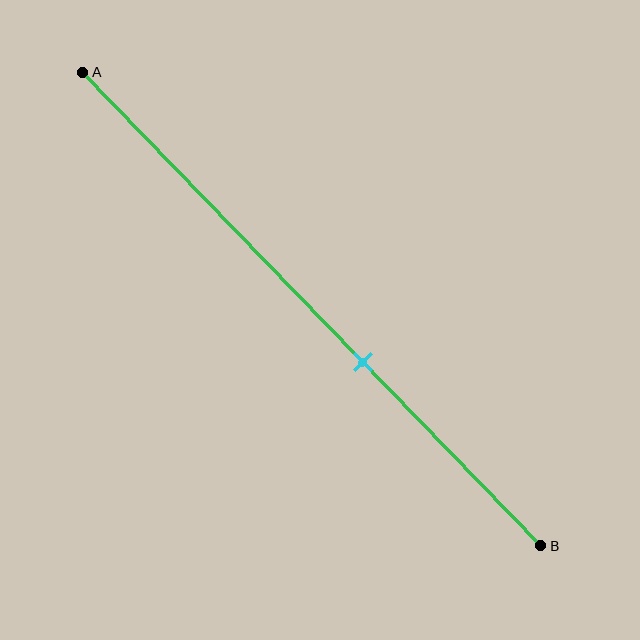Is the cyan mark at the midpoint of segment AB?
No, the mark is at about 60% from A, not at the 50% midpoint.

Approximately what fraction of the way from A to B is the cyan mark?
The cyan mark is approximately 60% of the way from A to B.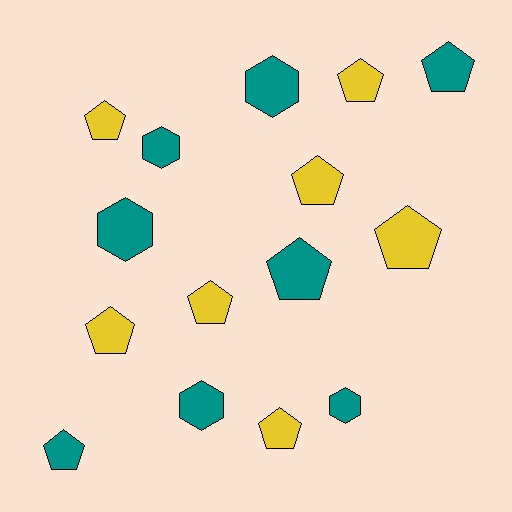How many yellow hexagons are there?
There are no yellow hexagons.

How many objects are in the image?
There are 15 objects.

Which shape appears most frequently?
Pentagon, with 10 objects.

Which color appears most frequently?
Teal, with 8 objects.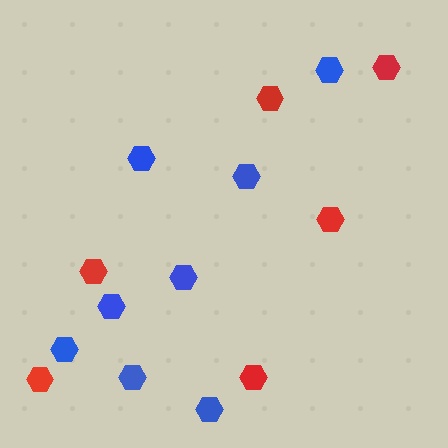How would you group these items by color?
There are 2 groups: one group of blue hexagons (8) and one group of red hexagons (6).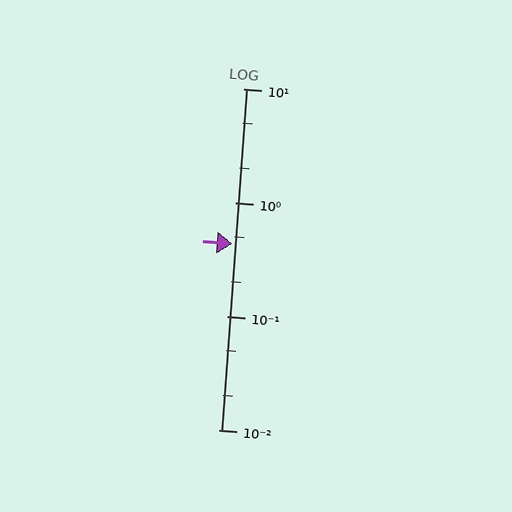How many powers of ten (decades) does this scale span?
The scale spans 3 decades, from 0.01 to 10.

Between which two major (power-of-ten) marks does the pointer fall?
The pointer is between 0.1 and 1.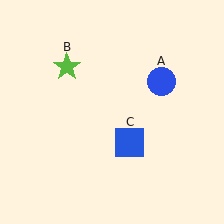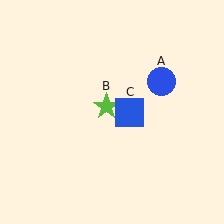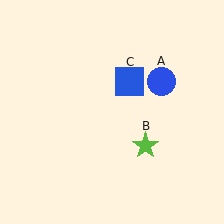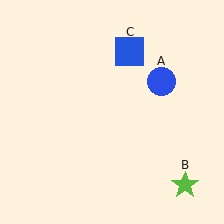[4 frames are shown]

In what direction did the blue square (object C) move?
The blue square (object C) moved up.